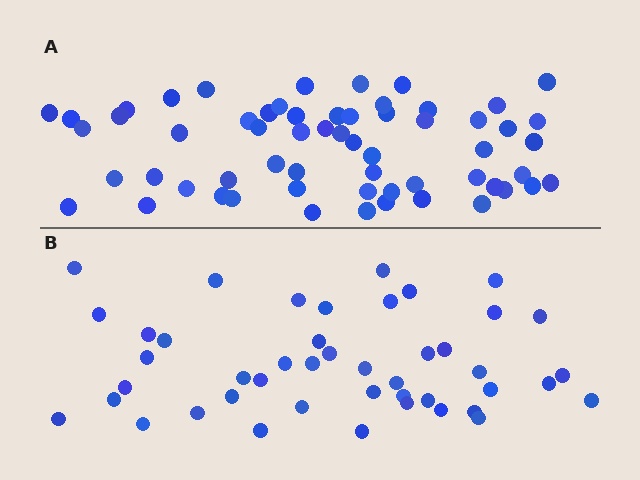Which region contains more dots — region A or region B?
Region A (the top region) has more dots.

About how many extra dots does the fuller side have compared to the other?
Region A has approximately 15 more dots than region B.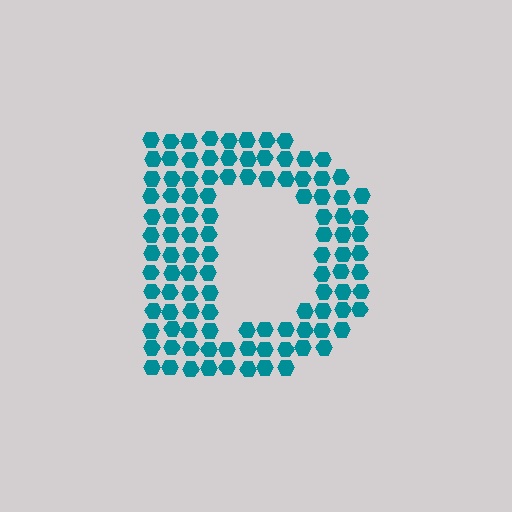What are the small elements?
The small elements are hexagons.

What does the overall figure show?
The overall figure shows the letter D.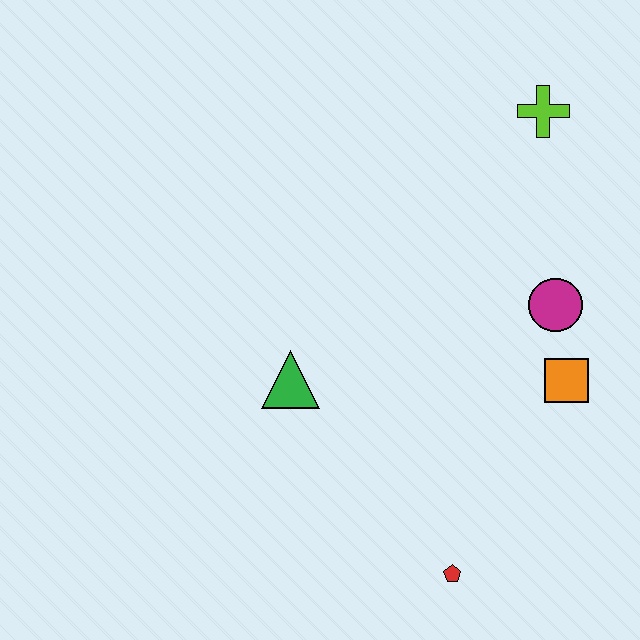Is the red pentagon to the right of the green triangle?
Yes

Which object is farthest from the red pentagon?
The lime cross is farthest from the red pentagon.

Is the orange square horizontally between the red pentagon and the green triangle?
No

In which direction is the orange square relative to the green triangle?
The orange square is to the right of the green triangle.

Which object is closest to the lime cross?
The magenta circle is closest to the lime cross.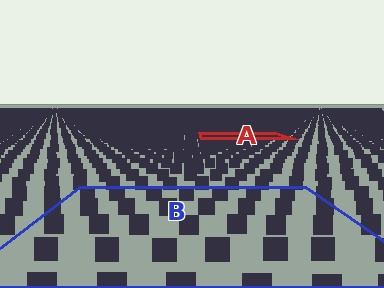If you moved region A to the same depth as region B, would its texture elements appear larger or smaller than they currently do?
They would appear larger. At a closer depth, the same texture elements are projected at a bigger on-screen size.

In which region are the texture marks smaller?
The texture marks are smaller in region A, because it is farther away.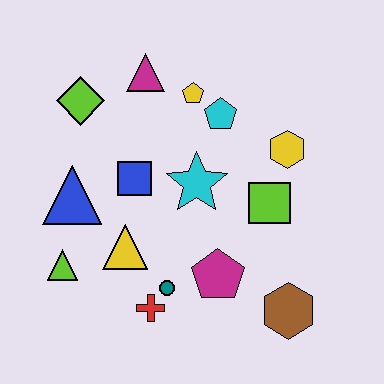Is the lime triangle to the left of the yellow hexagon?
Yes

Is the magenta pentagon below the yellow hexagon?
Yes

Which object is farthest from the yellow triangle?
The yellow hexagon is farthest from the yellow triangle.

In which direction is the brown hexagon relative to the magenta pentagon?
The brown hexagon is to the right of the magenta pentagon.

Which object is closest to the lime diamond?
The magenta triangle is closest to the lime diamond.